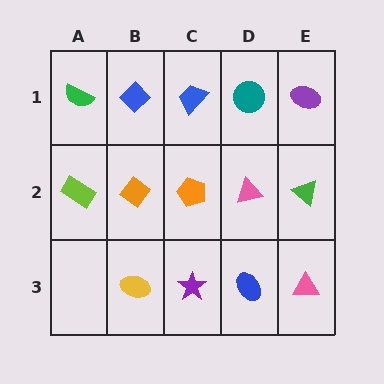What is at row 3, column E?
A pink triangle.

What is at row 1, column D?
A teal circle.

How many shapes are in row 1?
5 shapes.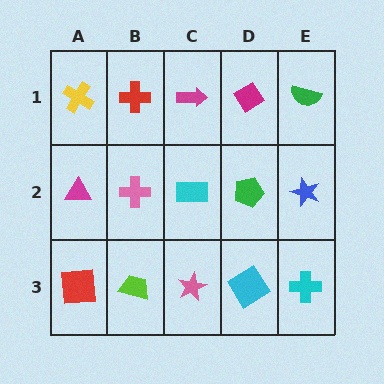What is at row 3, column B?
A lime trapezoid.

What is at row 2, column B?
A pink cross.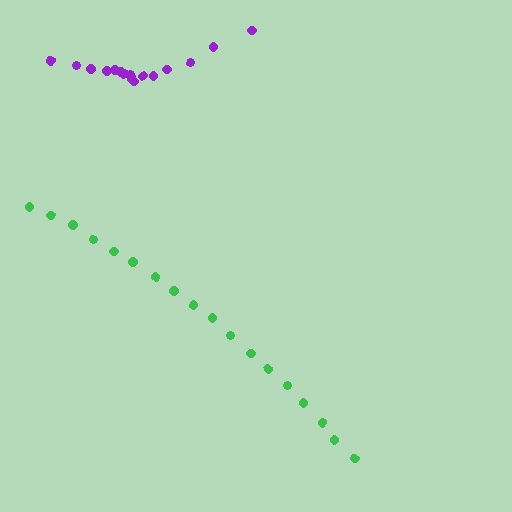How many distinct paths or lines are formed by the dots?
There are 2 distinct paths.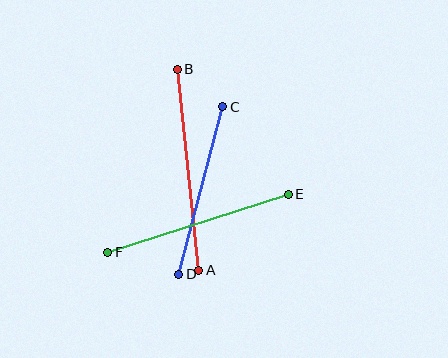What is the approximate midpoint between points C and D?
The midpoint is at approximately (201, 190) pixels.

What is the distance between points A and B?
The distance is approximately 202 pixels.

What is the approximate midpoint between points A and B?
The midpoint is at approximately (188, 170) pixels.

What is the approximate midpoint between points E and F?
The midpoint is at approximately (198, 223) pixels.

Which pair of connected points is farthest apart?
Points A and B are farthest apart.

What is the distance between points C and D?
The distance is approximately 173 pixels.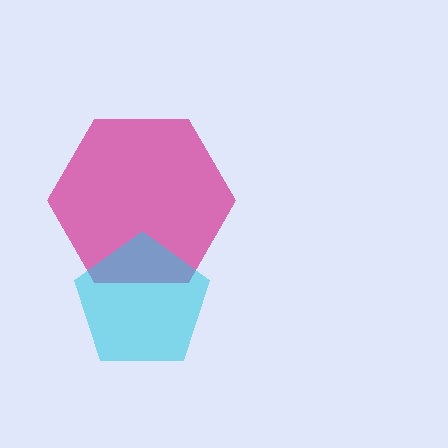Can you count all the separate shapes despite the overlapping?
Yes, there are 2 separate shapes.